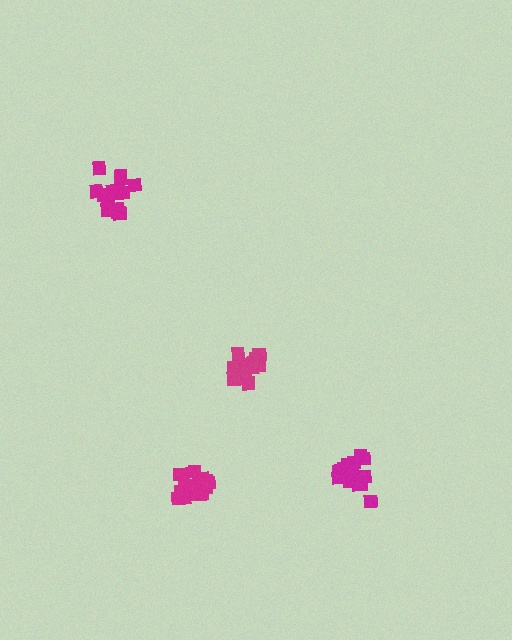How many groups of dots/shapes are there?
There are 4 groups.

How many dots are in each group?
Group 1: 19 dots, Group 2: 21 dots, Group 3: 15 dots, Group 4: 16 dots (71 total).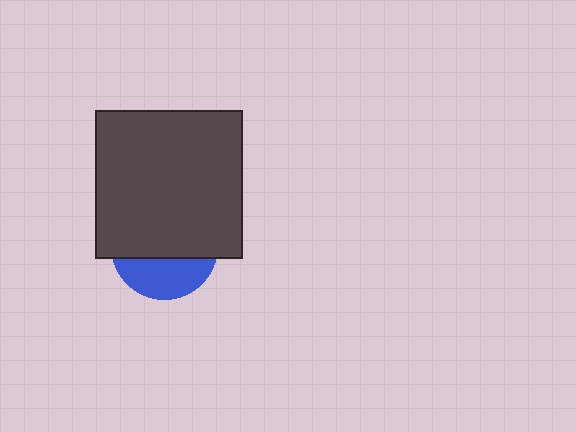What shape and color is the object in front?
The object in front is a dark gray square.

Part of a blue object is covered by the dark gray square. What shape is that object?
It is a circle.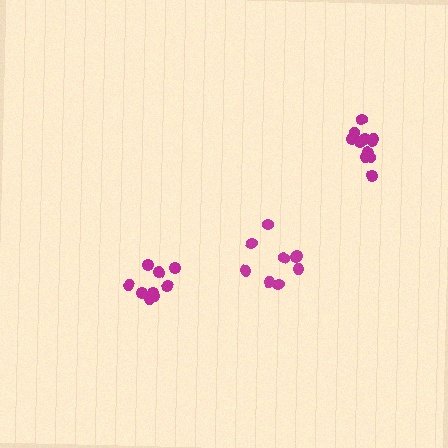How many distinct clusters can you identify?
There are 3 distinct clusters.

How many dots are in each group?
Group 1: 9 dots, Group 2: 11 dots, Group 3: 9 dots (29 total).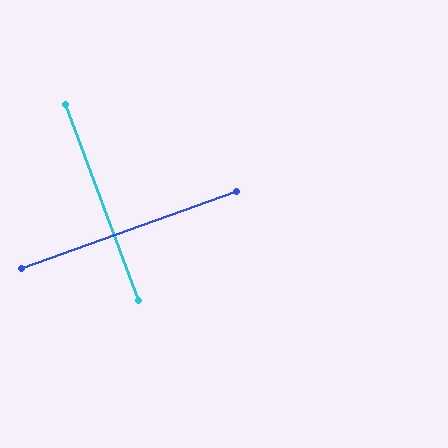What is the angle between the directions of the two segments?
Approximately 89 degrees.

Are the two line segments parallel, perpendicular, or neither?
Perpendicular — they meet at approximately 89°.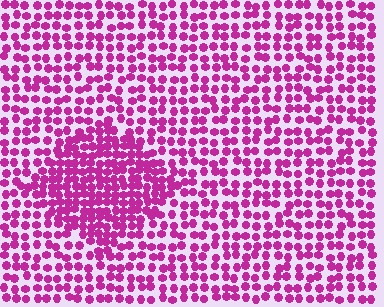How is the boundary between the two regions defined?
The boundary is defined by a change in element density (approximately 1.7x ratio). All elements are the same color, size, and shape.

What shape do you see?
I see a diamond.